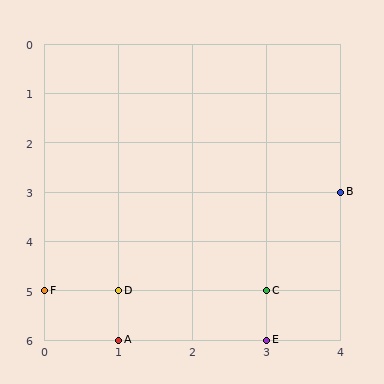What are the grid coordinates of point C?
Point C is at grid coordinates (3, 5).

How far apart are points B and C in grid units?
Points B and C are 1 column and 2 rows apart (about 2.2 grid units diagonally).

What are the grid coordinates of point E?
Point E is at grid coordinates (3, 6).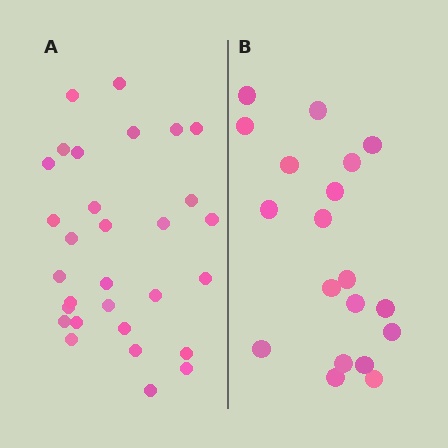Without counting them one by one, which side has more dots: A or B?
Region A (the left region) has more dots.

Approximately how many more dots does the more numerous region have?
Region A has roughly 12 or so more dots than region B.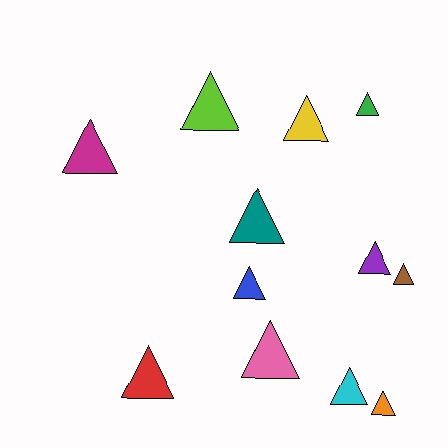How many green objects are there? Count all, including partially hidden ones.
There is 1 green object.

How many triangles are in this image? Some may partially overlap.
There are 12 triangles.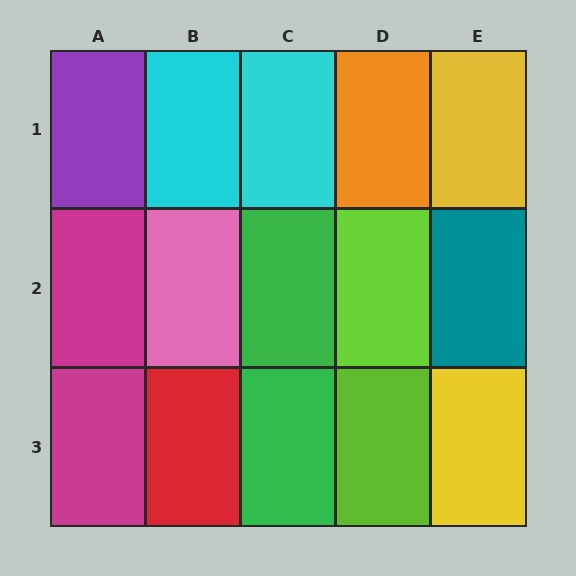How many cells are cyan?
2 cells are cyan.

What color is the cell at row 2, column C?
Green.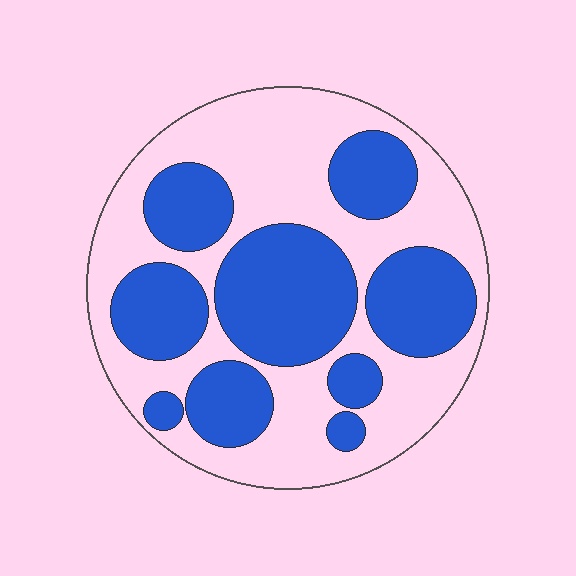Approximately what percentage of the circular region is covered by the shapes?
Approximately 45%.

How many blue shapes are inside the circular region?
9.